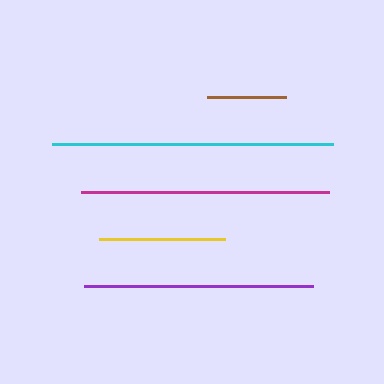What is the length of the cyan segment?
The cyan segment is approximately 281 pixels long.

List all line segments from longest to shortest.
From longest to shortest: cyan, magenta, purple, yellow, brown.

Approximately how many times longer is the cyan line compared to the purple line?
The cyan line is approximately 1.2 times the length of the purple line.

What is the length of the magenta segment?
The magenta segment is approximately 249 pixels long.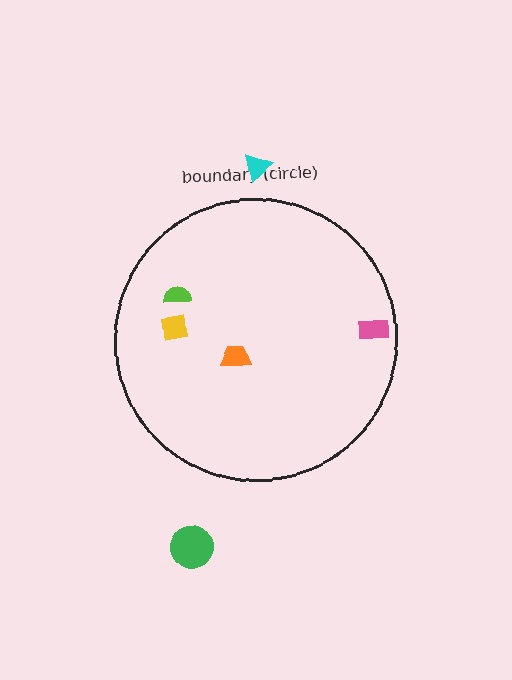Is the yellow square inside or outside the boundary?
Inside.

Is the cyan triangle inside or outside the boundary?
Outside.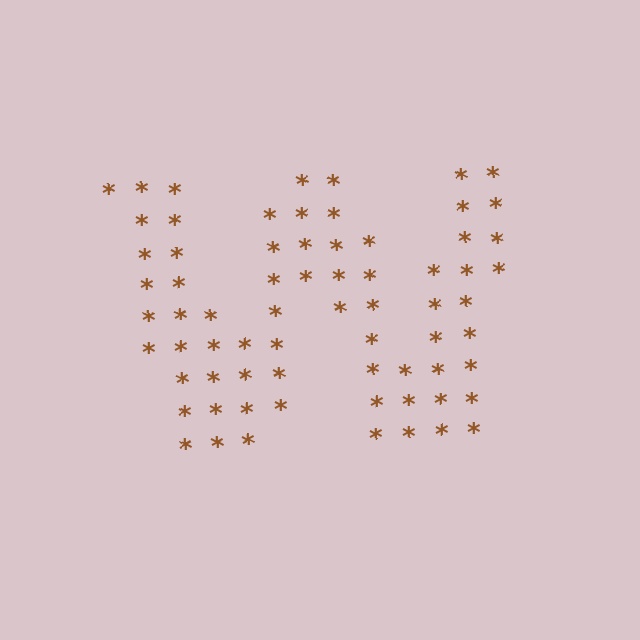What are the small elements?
The small elements are asterisks.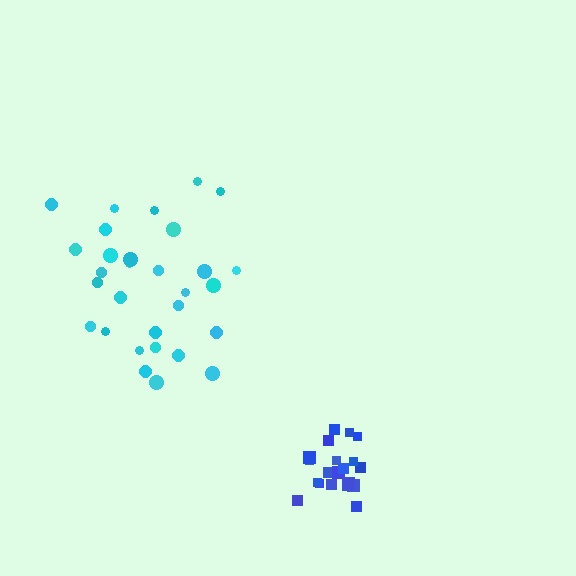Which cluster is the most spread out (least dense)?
Cyan.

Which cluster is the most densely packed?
Blue.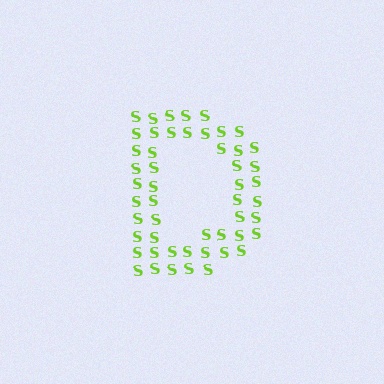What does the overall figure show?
The overall figure shows the letter D.